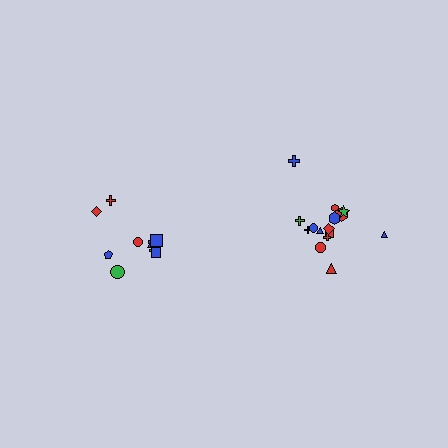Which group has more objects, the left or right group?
The right group.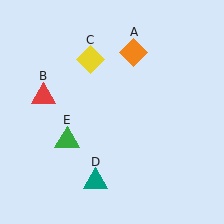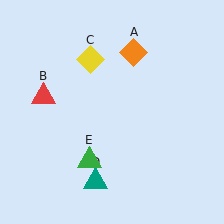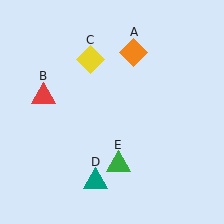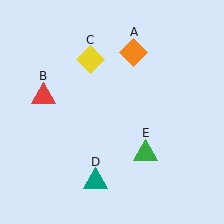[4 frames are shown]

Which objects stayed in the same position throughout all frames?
Orange diamond (object A) and red triangle (object B) and yellow diamond (object C) and teal triangle (object D) remained stationary.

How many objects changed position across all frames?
1 object changed position: green triangle (object E).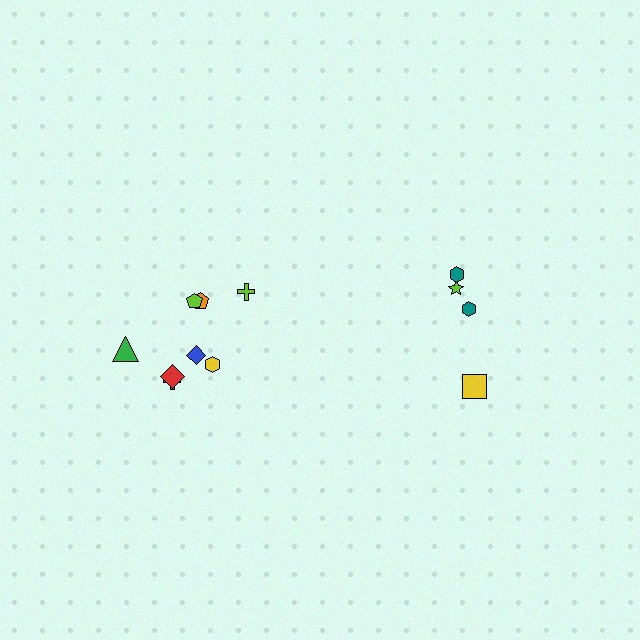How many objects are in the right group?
There are 4 objects.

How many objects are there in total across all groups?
There are 12 objects.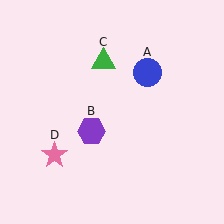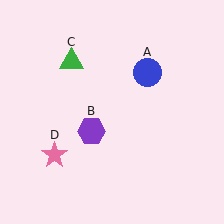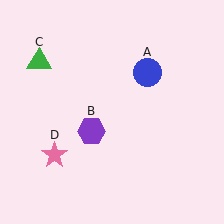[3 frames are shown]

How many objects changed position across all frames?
1 object changed position: green triangle (object C).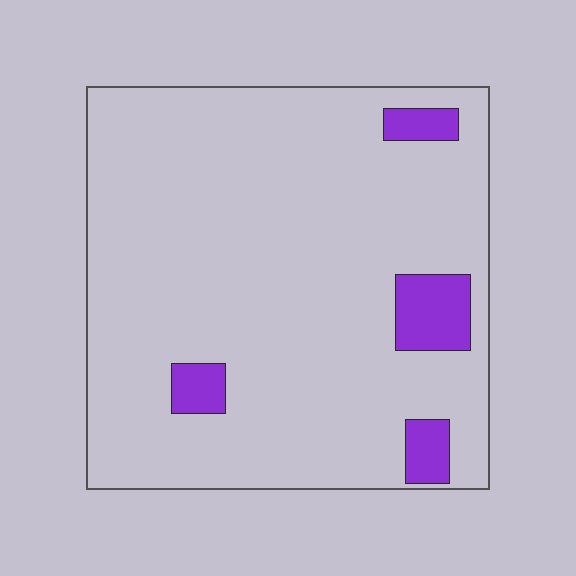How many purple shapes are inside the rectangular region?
4.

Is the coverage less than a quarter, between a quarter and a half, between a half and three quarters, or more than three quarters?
Less than a quarter.